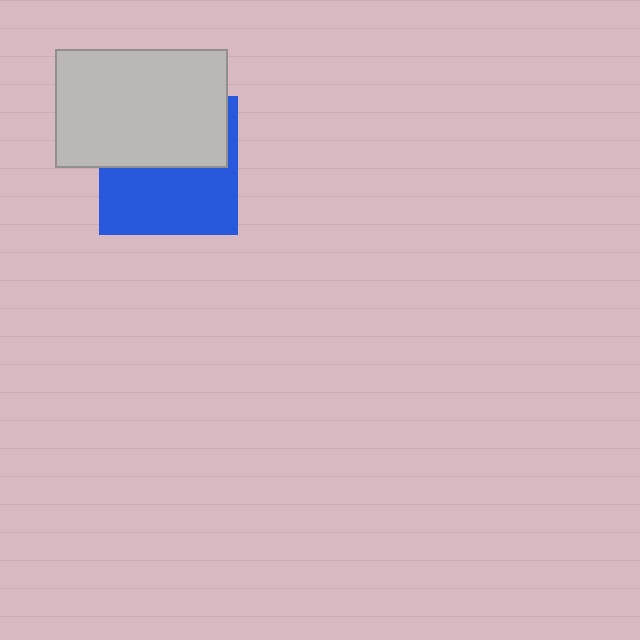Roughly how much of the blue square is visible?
About half of it is visible (roughly 52%).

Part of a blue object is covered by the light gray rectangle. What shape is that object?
It is a square.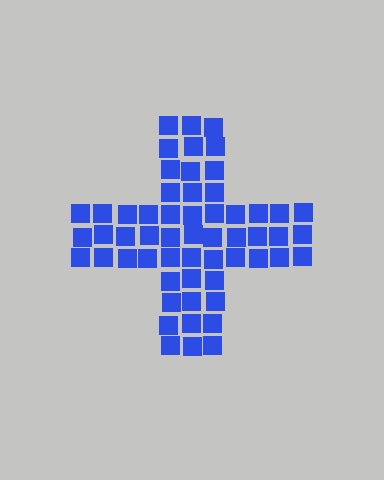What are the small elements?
The small elements are squares.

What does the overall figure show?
The overall figure shows a cross.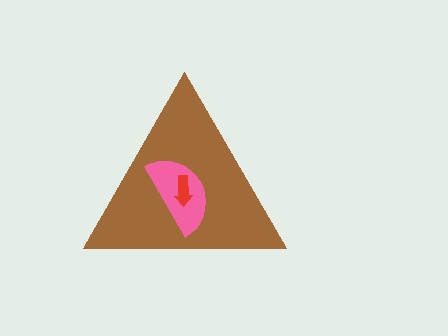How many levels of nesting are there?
3.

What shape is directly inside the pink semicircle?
The red arrow.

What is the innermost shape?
The red arrow.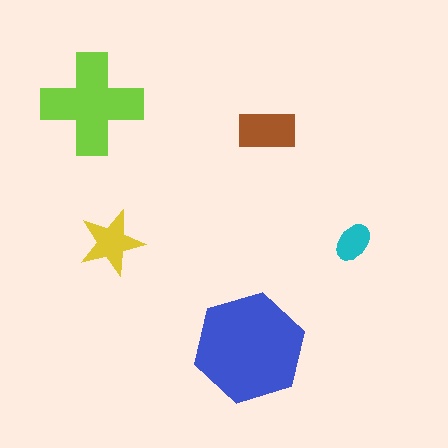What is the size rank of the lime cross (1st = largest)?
2nd.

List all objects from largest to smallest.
The blue hexagon, the lime cross, the brown rectangle, the yellow star, the cyan ellipse.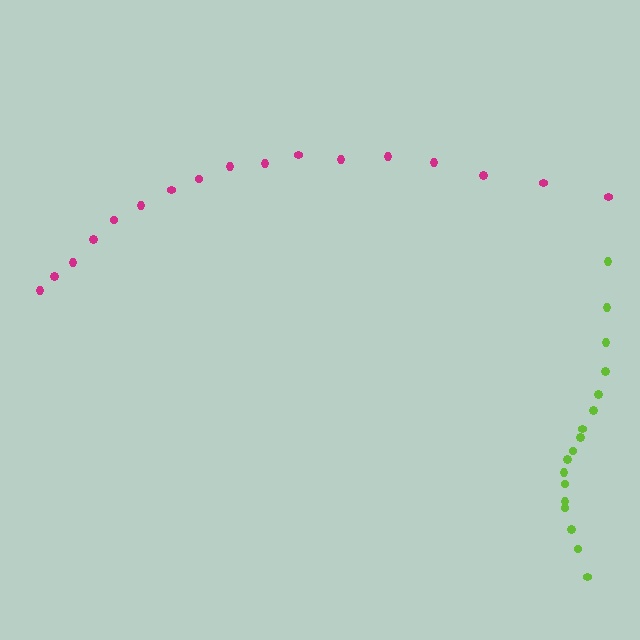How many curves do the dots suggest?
There are 2 distinct paths.